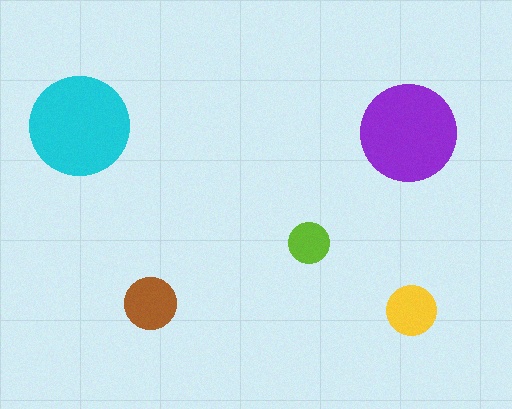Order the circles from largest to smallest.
the cyan one, the purple one, the brown one, the yellow one, the lime one.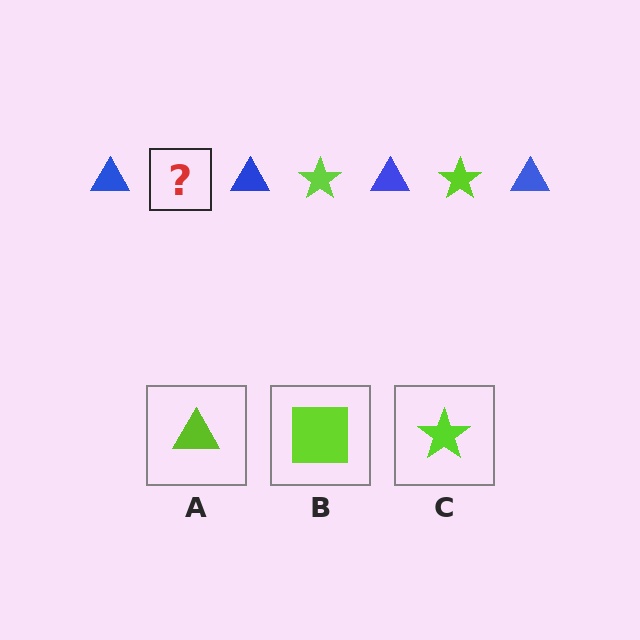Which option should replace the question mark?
Option C.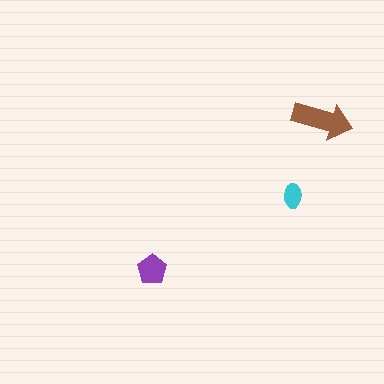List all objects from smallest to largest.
The cyan ellipse, the purple pentagon, the brown arrow.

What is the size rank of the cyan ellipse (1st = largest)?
3rd.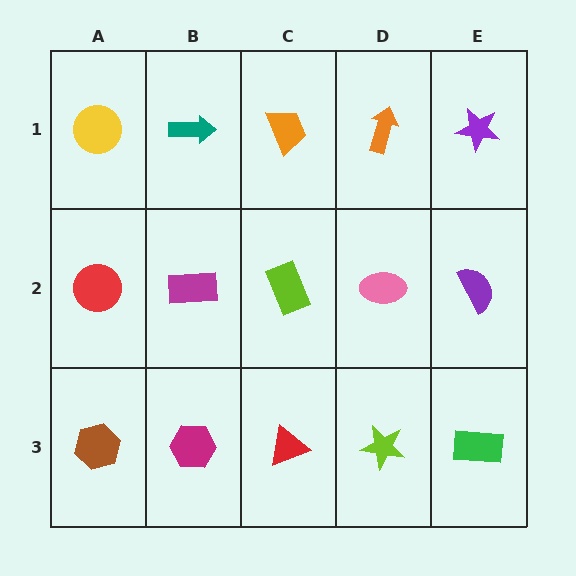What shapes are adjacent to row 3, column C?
A lime rectangle (row 2, column C), a magenta hexagon (row 3, column B), a lime star (row 3, column D).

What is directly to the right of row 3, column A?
A magenta hexagon.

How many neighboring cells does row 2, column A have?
3.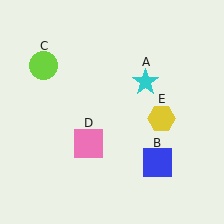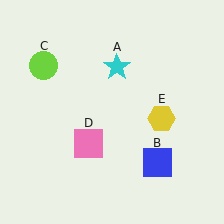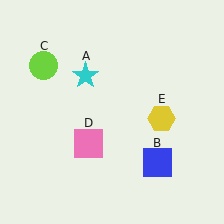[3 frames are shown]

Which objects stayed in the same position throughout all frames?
Blue square (object B) and lime circle (object C) and pink square (object D) and yellow hexagon (object E) remained stationary.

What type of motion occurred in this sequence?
The cyan star (object A) rotated counterclockwise around the center of the scene.